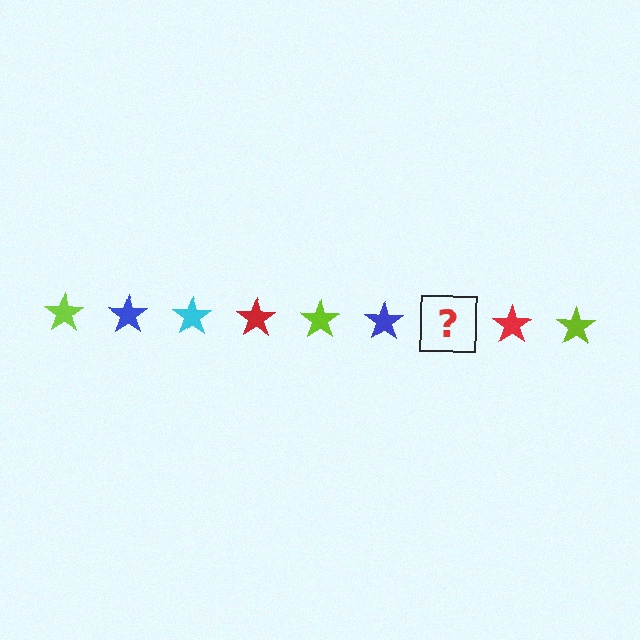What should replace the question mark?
The question mark should be replaced with a cyan star.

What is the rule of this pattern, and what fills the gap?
The rule is that the pattern cycles through lime, blue, cyan, red stars. The gap should be filled with a cyan star.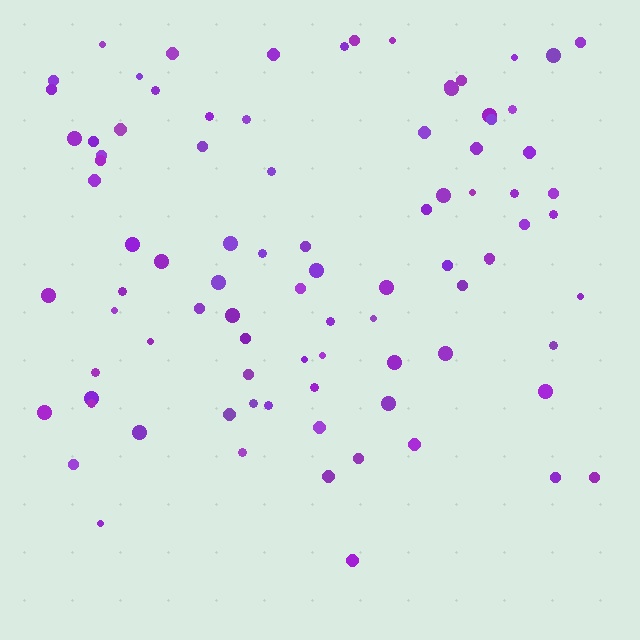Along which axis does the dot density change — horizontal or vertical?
Vertical.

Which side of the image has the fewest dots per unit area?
The bottom.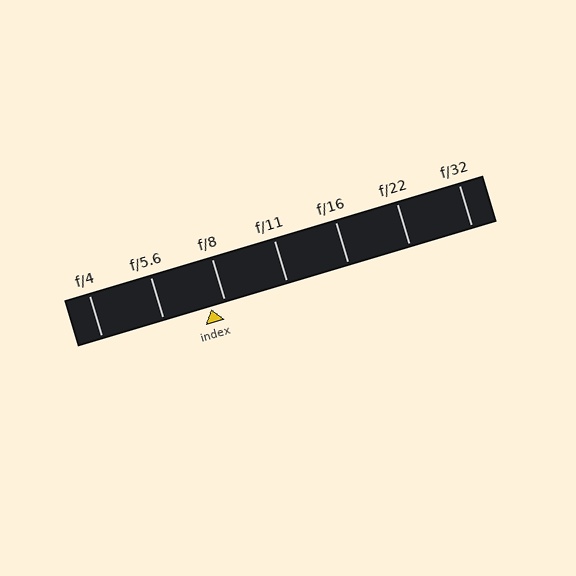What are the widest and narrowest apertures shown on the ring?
The widest aperture shown is f/4 and the narrowest is f/32.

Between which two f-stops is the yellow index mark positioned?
The index mark is between f/5.6 and f/8.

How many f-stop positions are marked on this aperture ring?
There are 7 f-stop positions marked.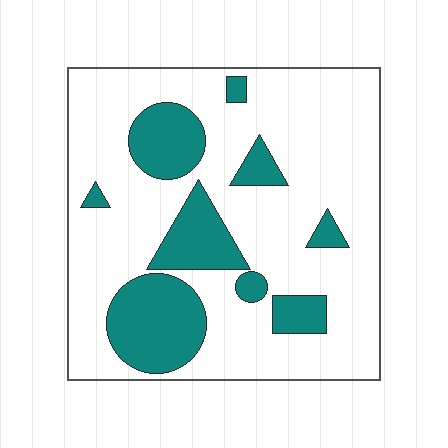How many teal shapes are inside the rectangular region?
9.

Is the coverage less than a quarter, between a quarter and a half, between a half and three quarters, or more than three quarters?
Less than a quarter.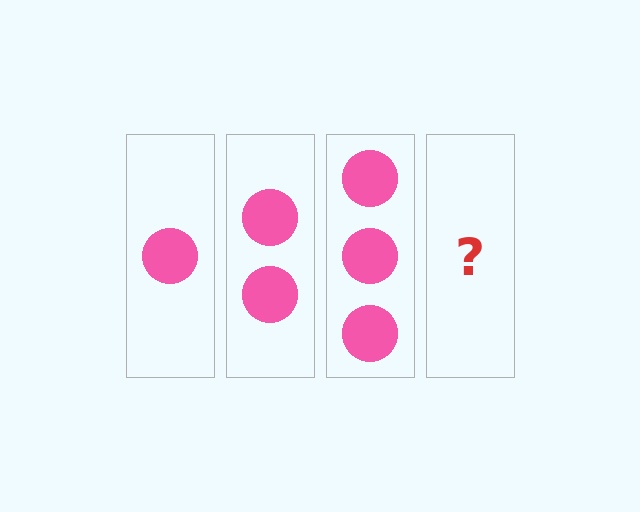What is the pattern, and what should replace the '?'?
The pattern is that each step adds one more circle. The '?' should be 4 circles.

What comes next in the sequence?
The next element should be 4 circles.